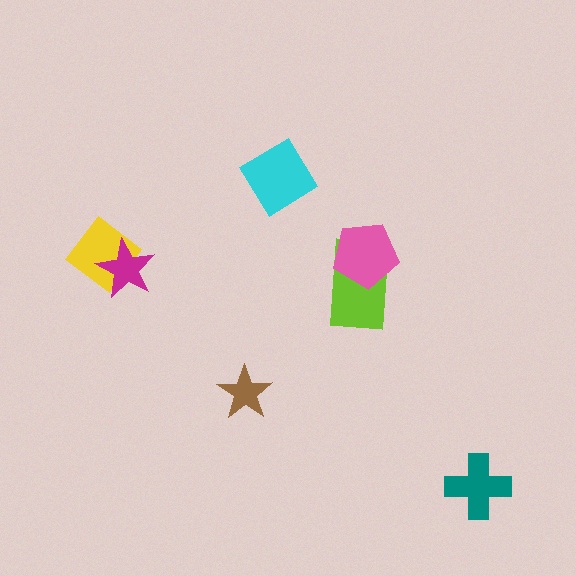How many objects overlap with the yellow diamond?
1 object overlaps with the yellow diamond.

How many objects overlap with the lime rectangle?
1 object overlaps with the lime rectangle.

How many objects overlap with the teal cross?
0 objects overlap with the teal cross.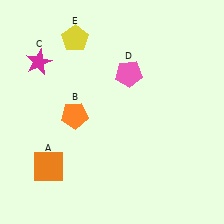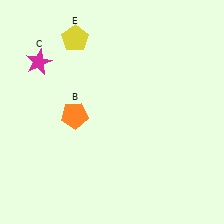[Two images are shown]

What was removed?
The pink pentagon (D), the orange square (A) were removed in Image 2.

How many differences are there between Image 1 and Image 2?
There are 2 differences between the two images.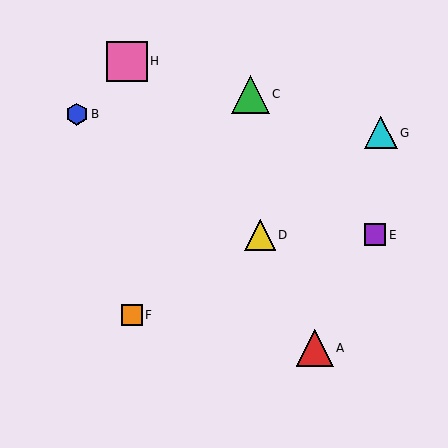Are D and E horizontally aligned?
Yes, both are at y≈235.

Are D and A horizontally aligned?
No, D is at y≈235 and A is at y≈348.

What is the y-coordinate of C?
Object C is at y≈94.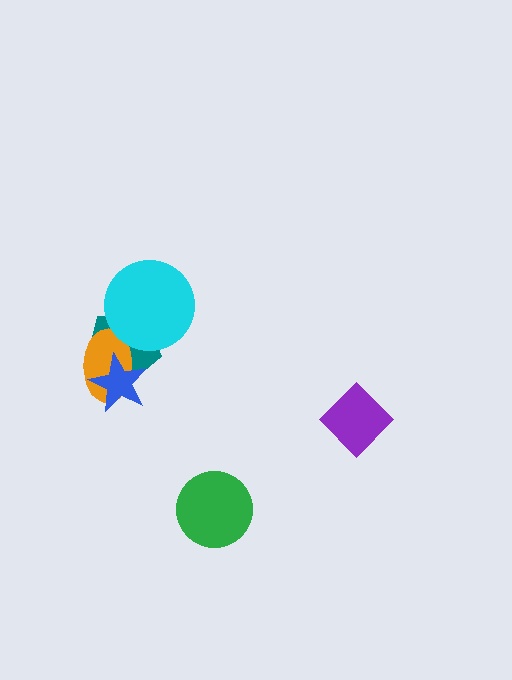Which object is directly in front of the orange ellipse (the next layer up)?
The cyan circle is directly in front of the orange ellipse.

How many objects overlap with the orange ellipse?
3 objects overlap with the orange ellipse.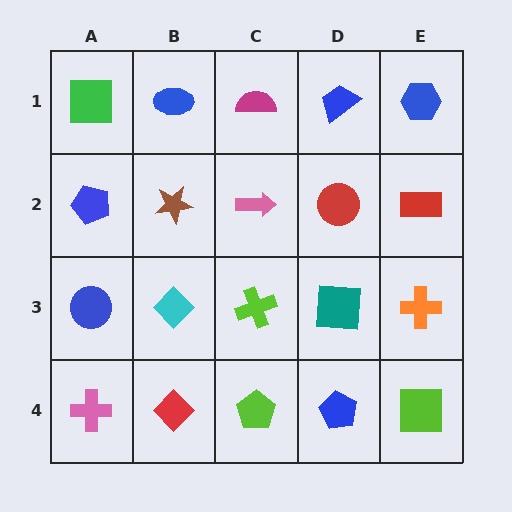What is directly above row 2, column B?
A blue ellipse.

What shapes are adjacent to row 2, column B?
A blue ellipse (row 1, column B), a cyan diamond (row 3, column B), a blue pentagon (row 2, column A), a pink arrow (row 2, column C).